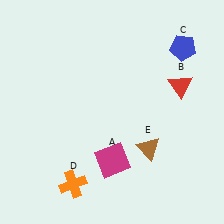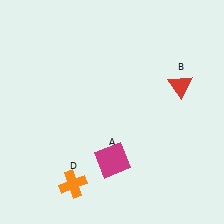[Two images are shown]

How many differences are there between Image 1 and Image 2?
There are 2 differences between the two images.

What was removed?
The blue pentagon (C), the brown triangle (E) were removed in Image 2.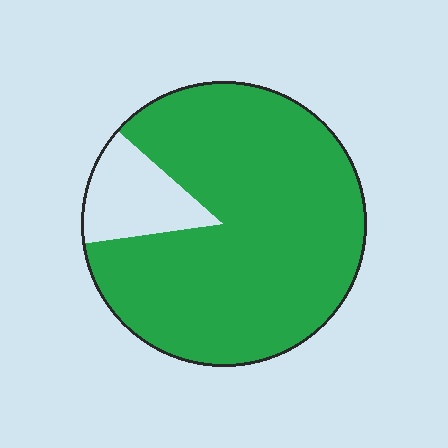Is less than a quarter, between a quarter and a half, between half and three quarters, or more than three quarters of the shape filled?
More than three quarters.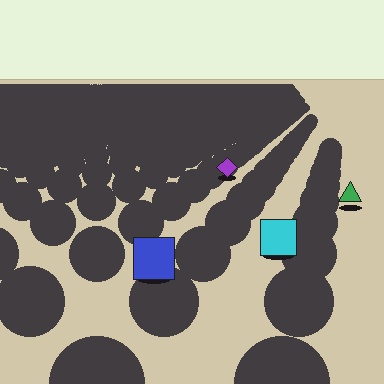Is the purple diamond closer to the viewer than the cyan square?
No. The cyan square is closer — you can tell from the texture gradient: the ground texture is coarser near it.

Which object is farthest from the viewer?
The purple diamond is farthest from the viewer. It appears smaller and the ground texture around it is denser.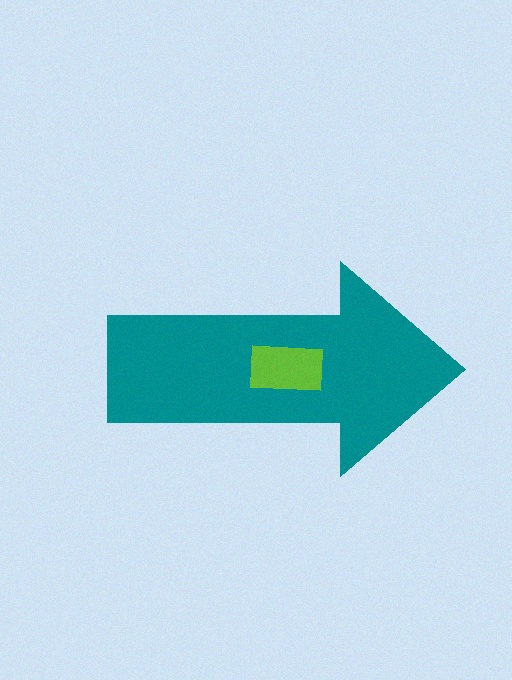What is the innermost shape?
The lime rectangle.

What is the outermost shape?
The teal arrow.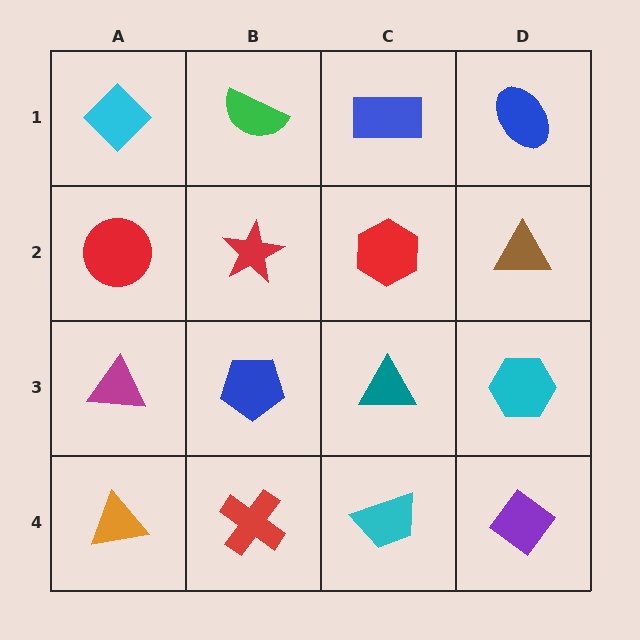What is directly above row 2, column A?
A cyan diamond.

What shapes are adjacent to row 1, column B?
A red star (row 2, column B), a cyan diamond (row 1, column A), a blue rectangle (row 1, column C).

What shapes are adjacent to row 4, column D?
A cyan hexagon (row 3, column D), a cyan trapezoid (row 4, column C).